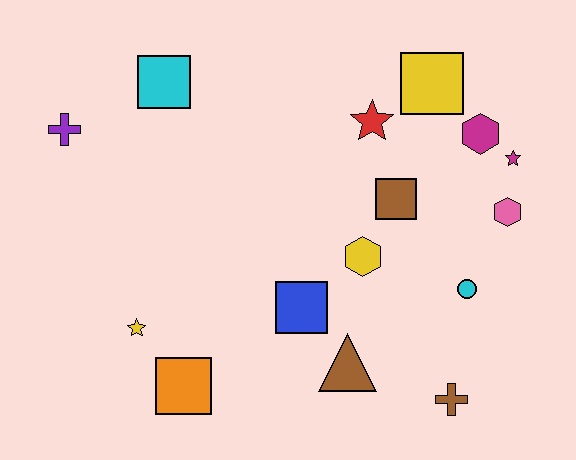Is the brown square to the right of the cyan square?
Yes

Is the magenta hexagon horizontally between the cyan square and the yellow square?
No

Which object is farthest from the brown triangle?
The purple cross is farthest from the brown triangle.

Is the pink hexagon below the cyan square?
Yes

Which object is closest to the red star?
The yellow square is closest to the red star.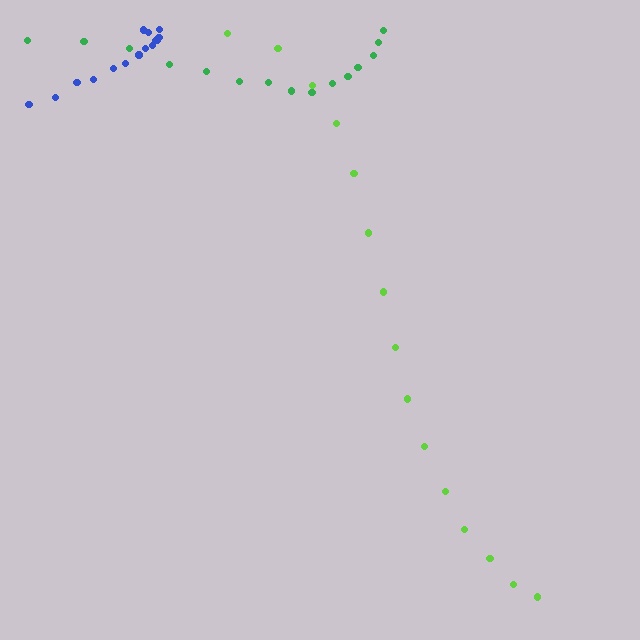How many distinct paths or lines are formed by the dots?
There are 3 distinct paths.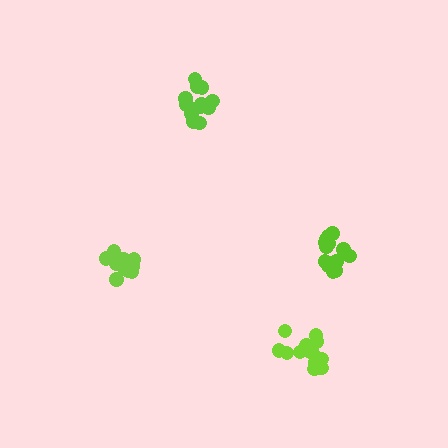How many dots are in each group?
Group 1: 12 dots, Group 2: 14 dots, Group 3: 13 dots, Group 4: 15 dots (54 total).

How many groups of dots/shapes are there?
There are 4 groups.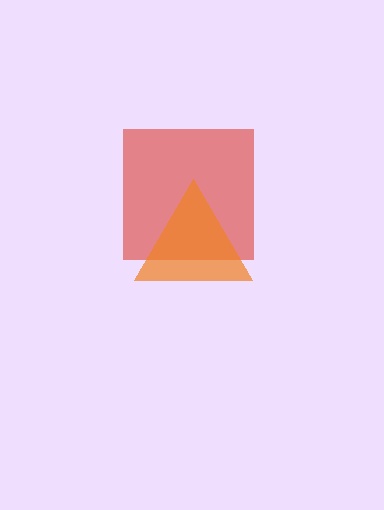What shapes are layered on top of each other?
The layered shapes are: a red square, an orange triangle.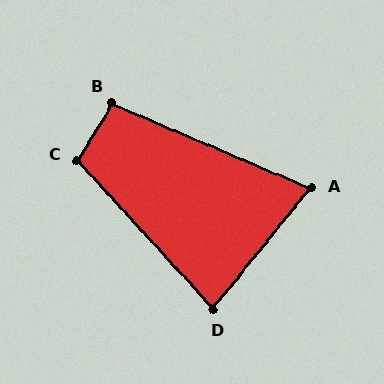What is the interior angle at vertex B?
Approximately 99 degrees (obtuse).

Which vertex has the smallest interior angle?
A, at approximately 74 degrees.